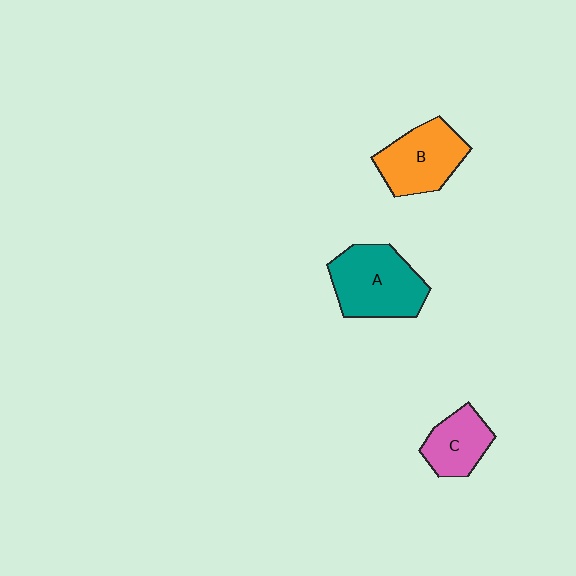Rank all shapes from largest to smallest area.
From largest to smallest: A (teal), B (orange), C (pink).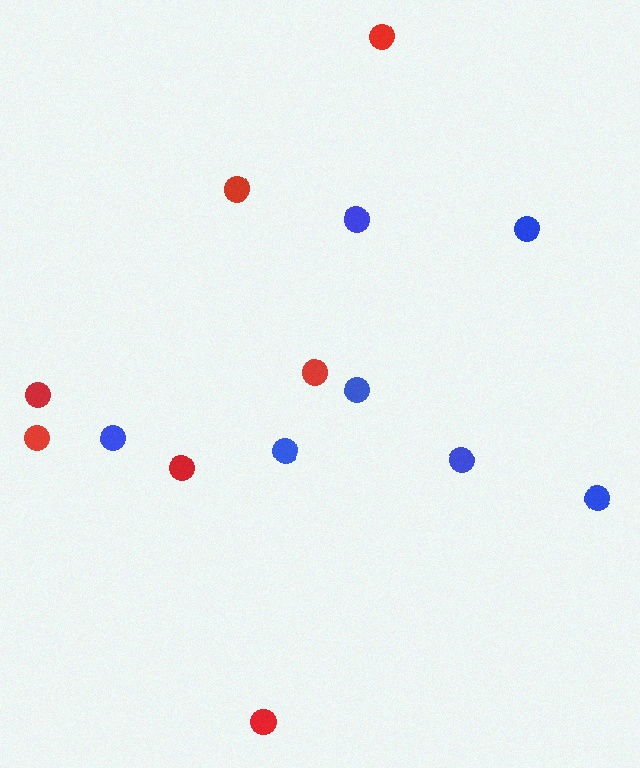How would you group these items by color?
There are 2 groups: one group of blue circles (7) and one group of red circles (7).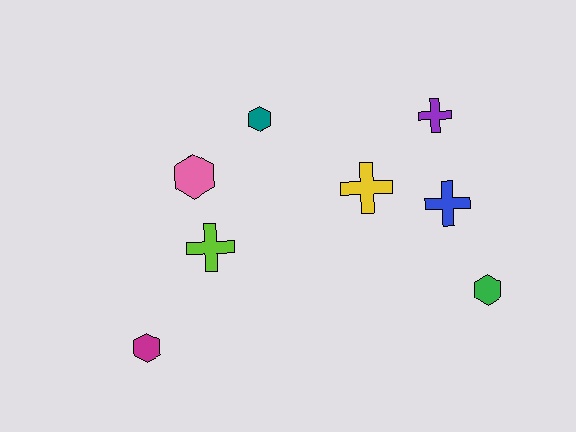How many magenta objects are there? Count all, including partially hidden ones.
There is 1 magenta object.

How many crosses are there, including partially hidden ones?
There are 4 crosses.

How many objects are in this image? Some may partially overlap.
There are 8 objects.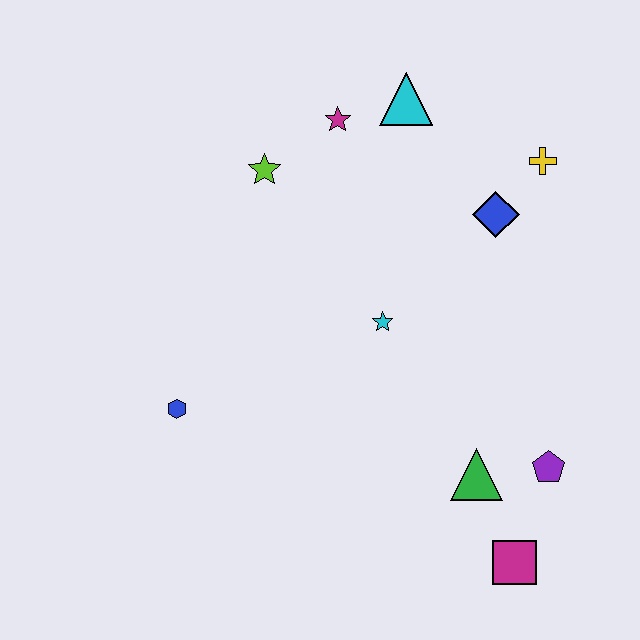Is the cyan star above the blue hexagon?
Yes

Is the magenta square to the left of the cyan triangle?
No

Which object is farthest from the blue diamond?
The blue hexagon is farthest from the blue diamond.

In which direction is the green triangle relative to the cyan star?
The green triangle is below the cyan star.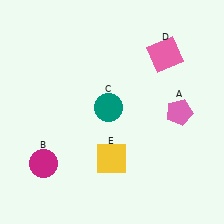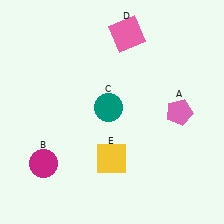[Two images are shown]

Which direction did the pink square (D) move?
The pink square (D) moved left.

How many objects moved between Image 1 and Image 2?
1 object moved between the two images.